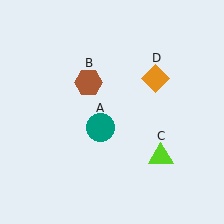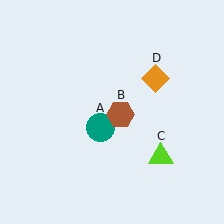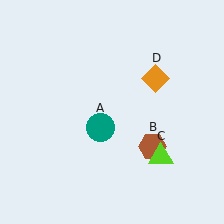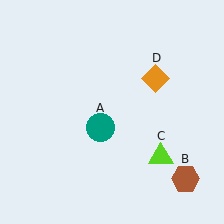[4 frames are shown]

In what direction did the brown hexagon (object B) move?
The brown hexagon (object B) moved down and to the right.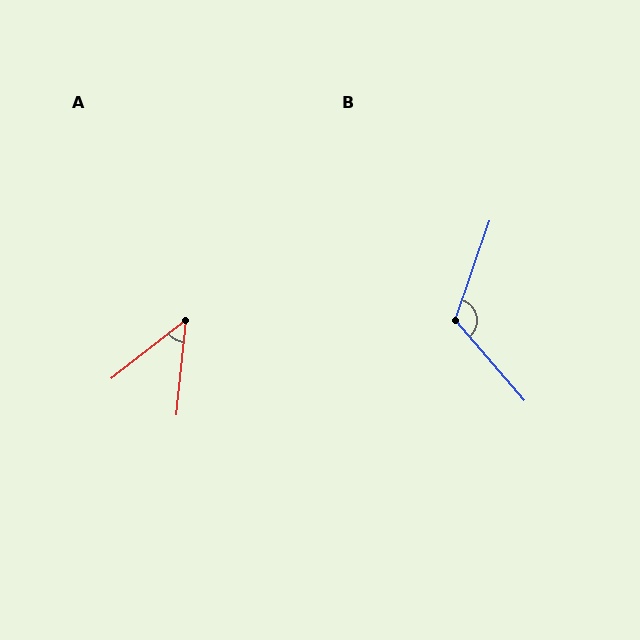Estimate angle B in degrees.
Approximately 120 degrees.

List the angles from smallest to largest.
A (46°), B (120°).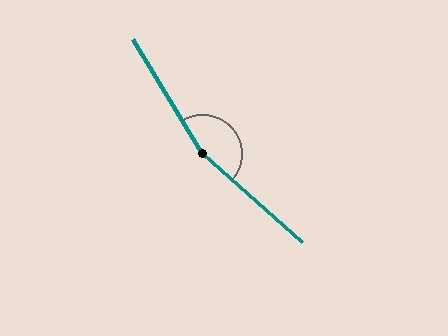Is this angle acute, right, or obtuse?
It is obtuse.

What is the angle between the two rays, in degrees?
Approximately 163 degrees.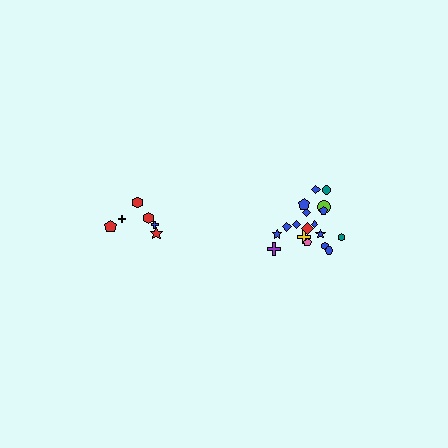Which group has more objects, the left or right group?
The right group.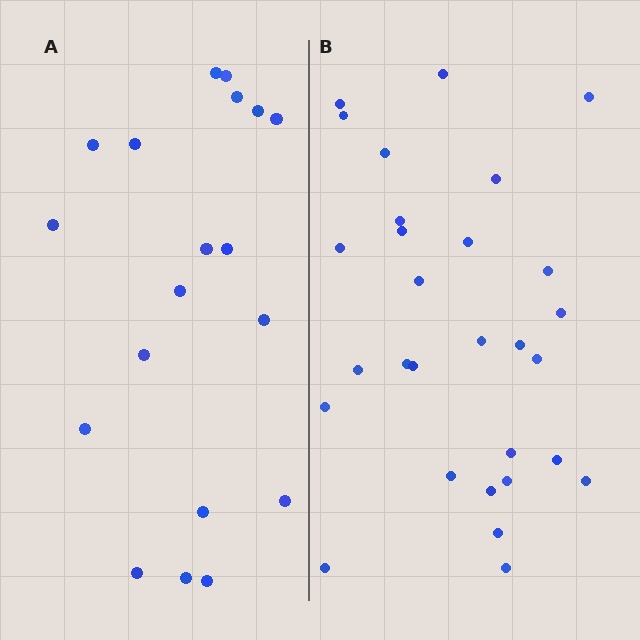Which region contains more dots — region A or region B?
Region B (the right region) has more dots.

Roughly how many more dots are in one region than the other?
Region B has roughly 10 or so more dots than region A.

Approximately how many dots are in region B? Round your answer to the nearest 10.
About 30 dots. (The exact count is 29, which rounds to 30.)